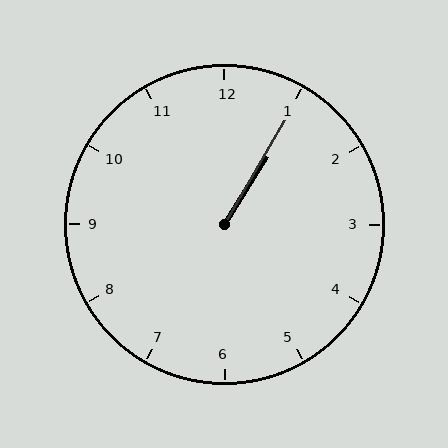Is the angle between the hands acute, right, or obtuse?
It is acute.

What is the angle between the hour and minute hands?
Approximately 2 degrees.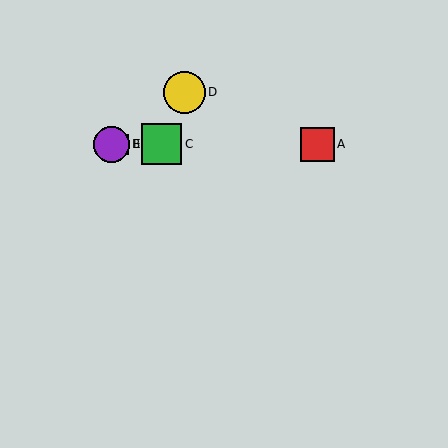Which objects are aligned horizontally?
Objects A, B, C, E are aligned horizontally.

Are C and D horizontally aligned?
No, C is at y≈144 and D is at y≈92.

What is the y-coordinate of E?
Object E is at y≈144.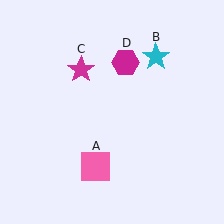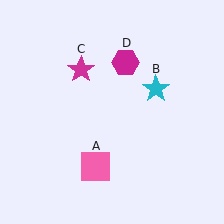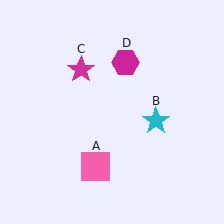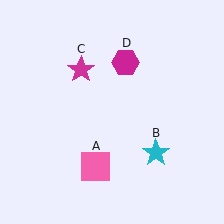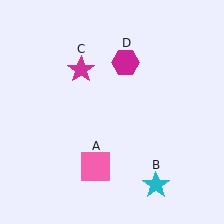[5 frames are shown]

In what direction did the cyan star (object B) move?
The cyan star (object B) moved down.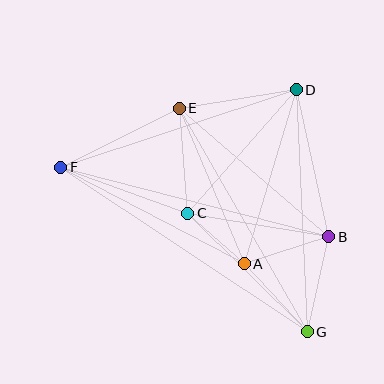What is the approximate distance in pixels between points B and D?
The distance between B and D is approximately 150 pixels.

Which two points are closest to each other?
Points A and C are closest to each other.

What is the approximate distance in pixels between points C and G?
The distance between C and G is approximately 168 pixels.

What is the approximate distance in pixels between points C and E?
The distance between C and E is approximately 105 pixels.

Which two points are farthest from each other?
Points F and G are farthest from each other.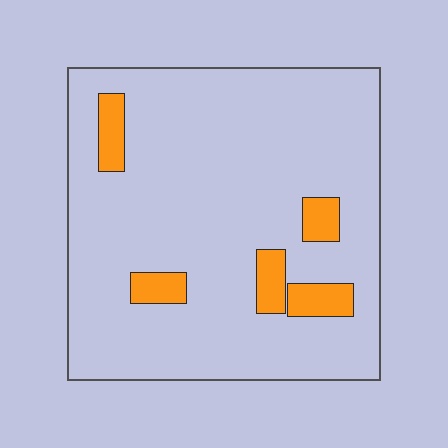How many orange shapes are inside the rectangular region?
5.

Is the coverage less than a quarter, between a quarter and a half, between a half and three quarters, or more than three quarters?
Less than a quarter.